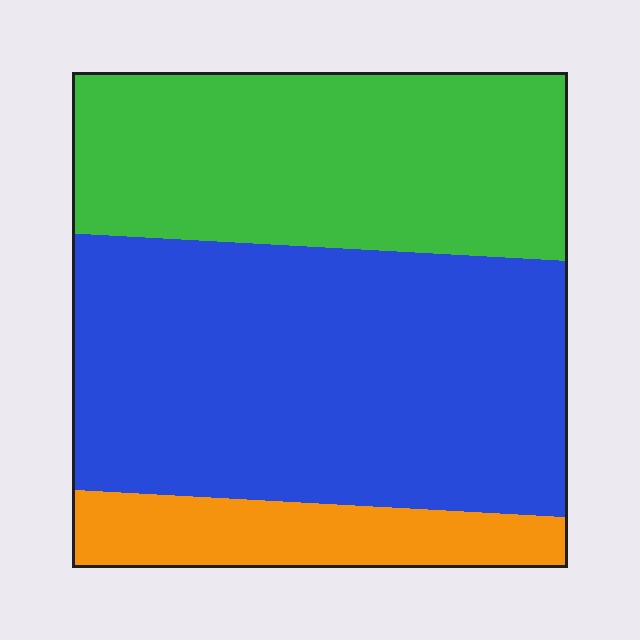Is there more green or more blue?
Blue.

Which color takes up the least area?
Orange, at roughly 15%.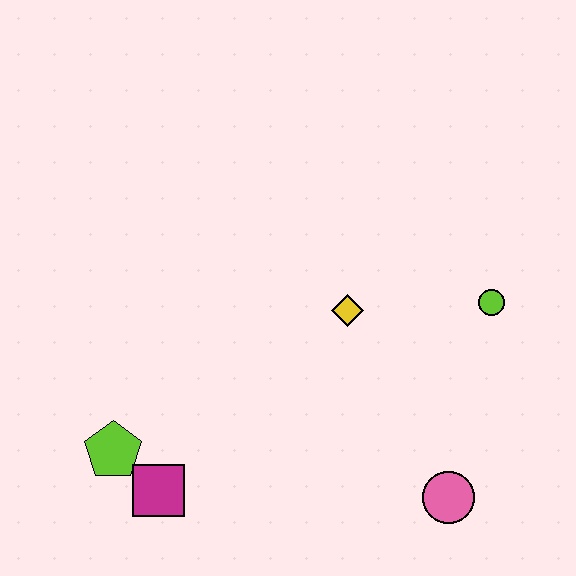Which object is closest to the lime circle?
The yellow diamond is closest to the lime circle.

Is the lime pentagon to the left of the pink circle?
Yes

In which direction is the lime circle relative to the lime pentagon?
The lime circle is to the right of the lime pentagon.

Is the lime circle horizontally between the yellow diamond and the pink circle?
No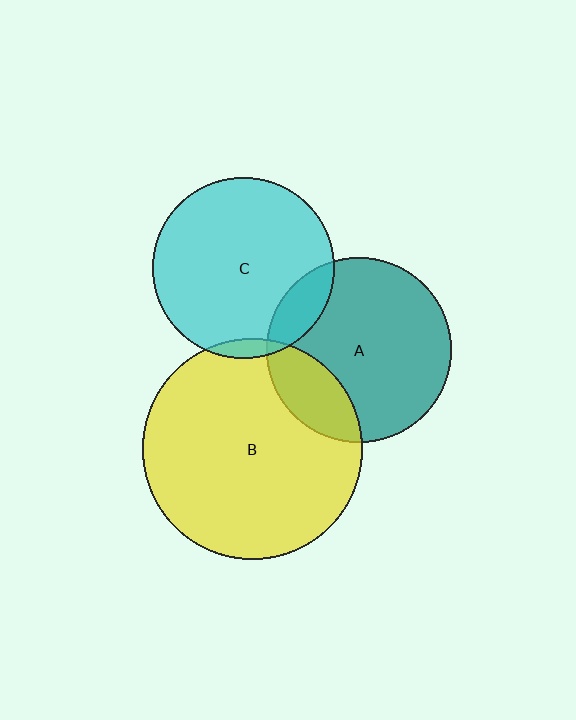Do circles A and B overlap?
Yes.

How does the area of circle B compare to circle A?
Approximately 1.4 times.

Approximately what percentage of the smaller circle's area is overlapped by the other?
Approximately 20%.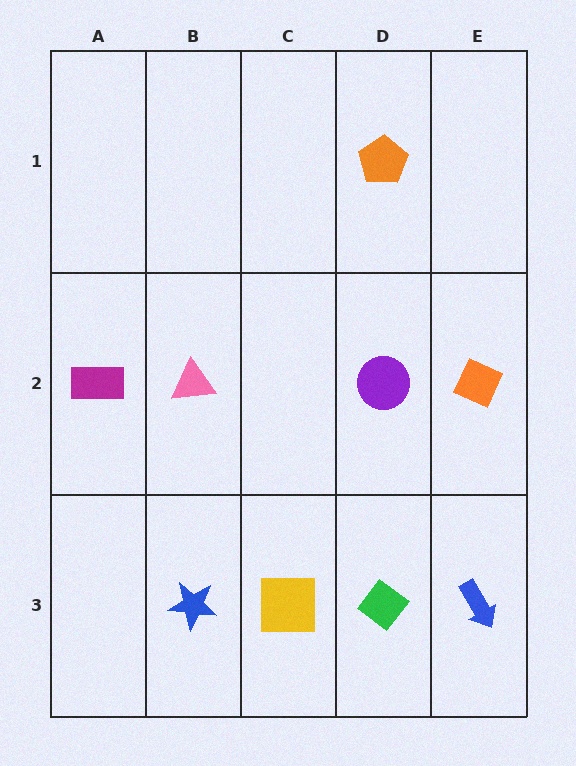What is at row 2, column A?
A magenta rectangle.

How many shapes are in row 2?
4 shapes.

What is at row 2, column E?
An orange diamond.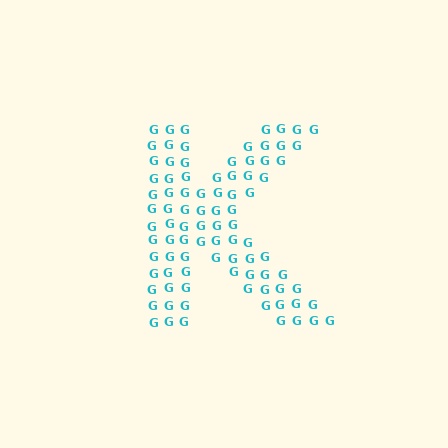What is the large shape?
The large shape is the letter K.